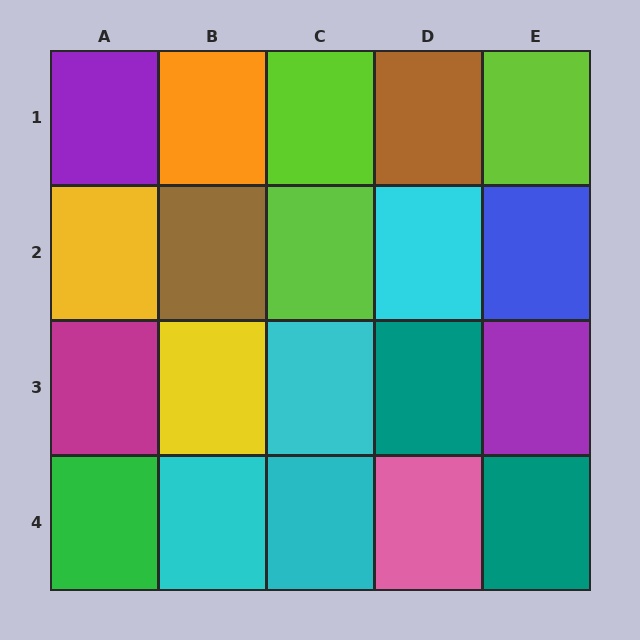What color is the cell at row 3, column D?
Teal.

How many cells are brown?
2 cells are brown.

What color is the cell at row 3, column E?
Purple.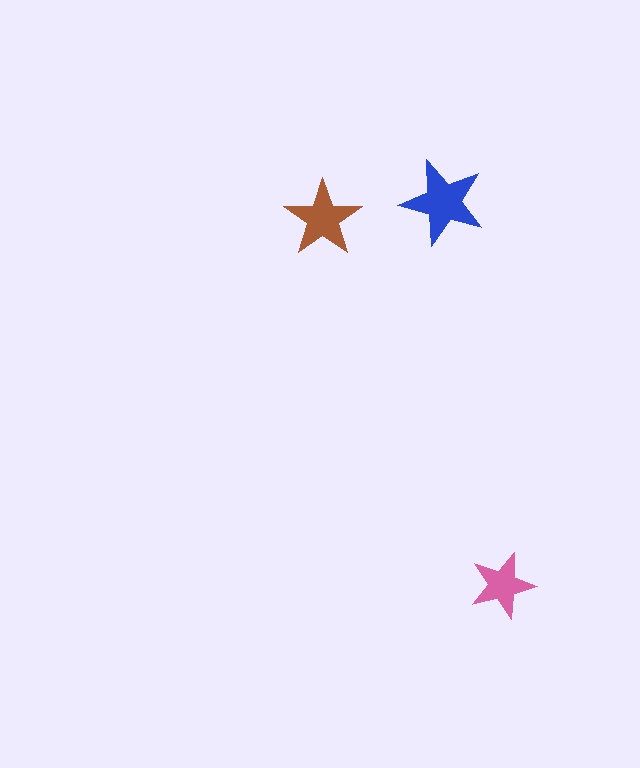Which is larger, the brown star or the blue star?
The blue one.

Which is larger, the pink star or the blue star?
The blue one.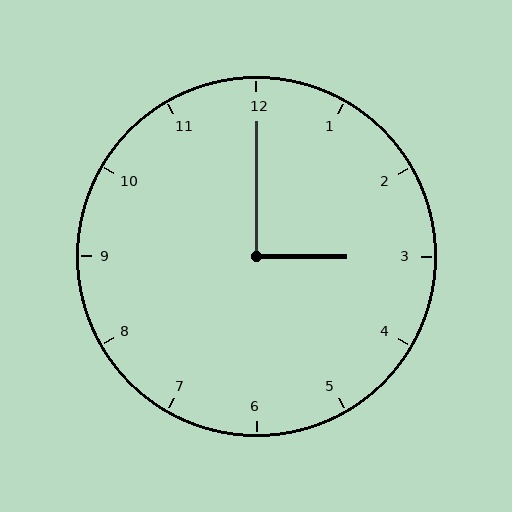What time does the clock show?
3:00.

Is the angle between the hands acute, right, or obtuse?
It is right.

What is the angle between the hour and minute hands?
Approximately 90 degrees.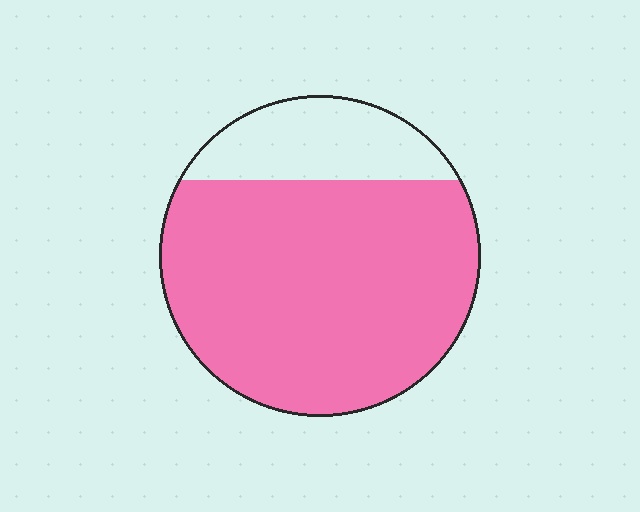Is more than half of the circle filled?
Yes.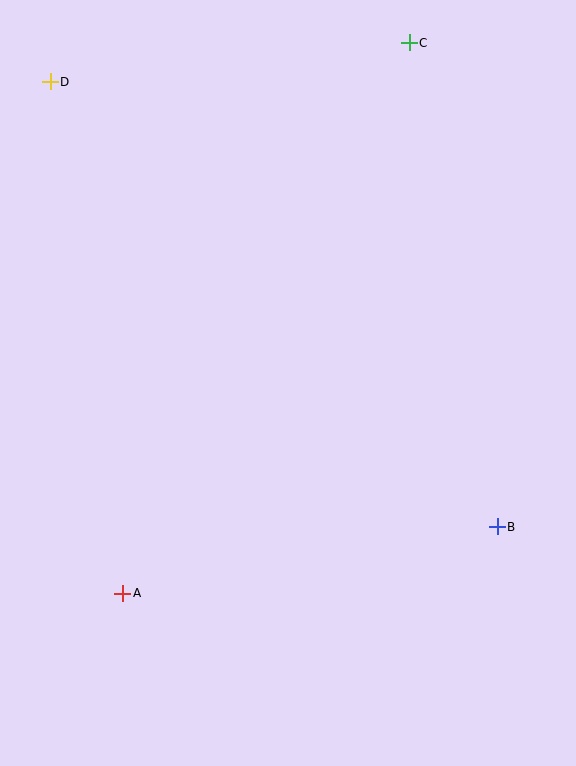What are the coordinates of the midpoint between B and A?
The midpoint between B and A is at (310, 560).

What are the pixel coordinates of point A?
Point A is at (123, 593).